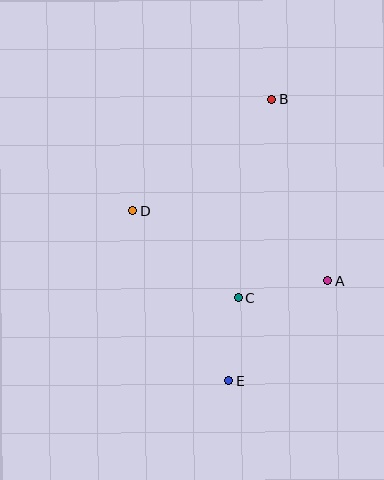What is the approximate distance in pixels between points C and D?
The distance between C and D is approximately 137 pixels.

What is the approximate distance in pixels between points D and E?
The distance between D and E is approximately 195 pixels.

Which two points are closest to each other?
Points C and E are closest to each other.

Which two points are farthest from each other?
Points B and E are farthest from each other.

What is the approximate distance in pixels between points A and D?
The distance between A and D is approximately 208 pixels.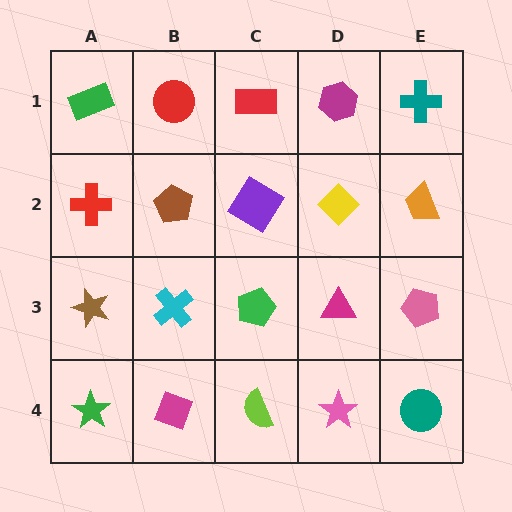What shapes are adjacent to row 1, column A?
A red cross (row 2, column A), a red circle (row 1, column B).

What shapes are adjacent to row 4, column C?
A green pentagon (row 3, column C), a magenta diamond (row 4, column B), a pink star (row 4, column D).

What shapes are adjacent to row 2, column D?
A magenta hexagon (row 1, column D), a magenta triangle (row 3, column D), a purple diamond (row 2, column C), an orange trapezoid (row 2, column E).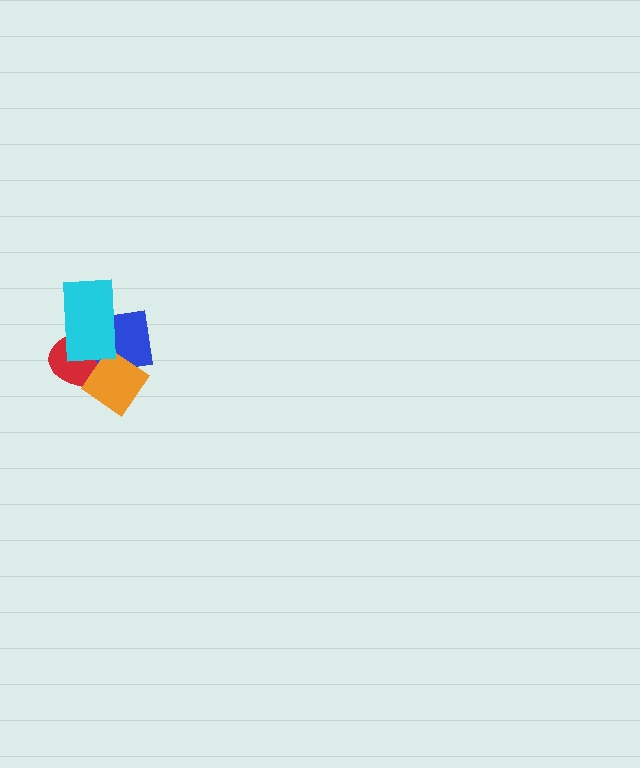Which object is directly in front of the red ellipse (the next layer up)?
The blue square is directly in front of the red ellipse.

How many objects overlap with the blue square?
3 objects overlap with the blue square.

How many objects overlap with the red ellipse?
3 objects overlap with the red ellipse.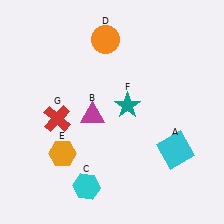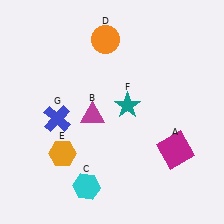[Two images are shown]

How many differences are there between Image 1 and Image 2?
There are 2 differences between the two images.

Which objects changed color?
A changed from cyan to magenta. G changed from red to blue.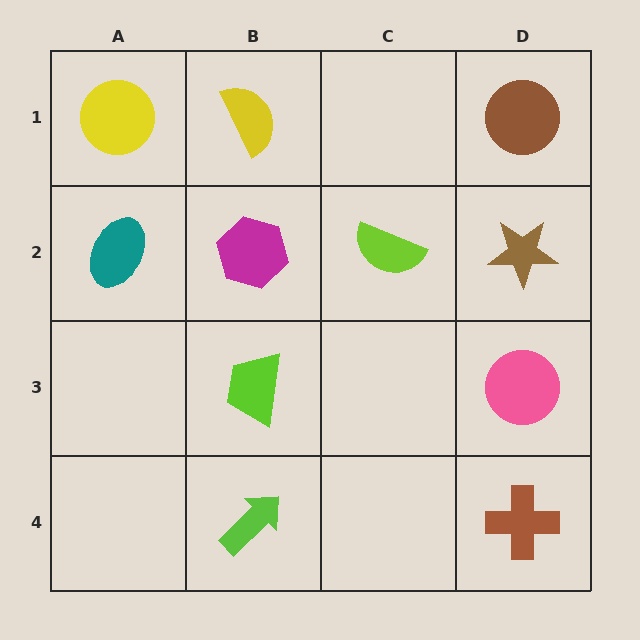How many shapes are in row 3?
2 shapes.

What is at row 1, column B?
A yellow semicircle.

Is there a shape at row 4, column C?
No, that cell is empty.